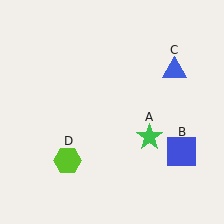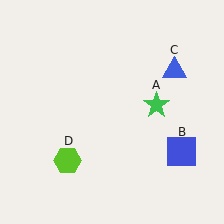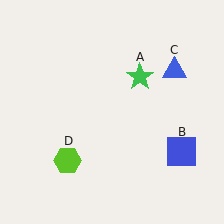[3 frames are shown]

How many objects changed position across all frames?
1 object changed position: green star (object A).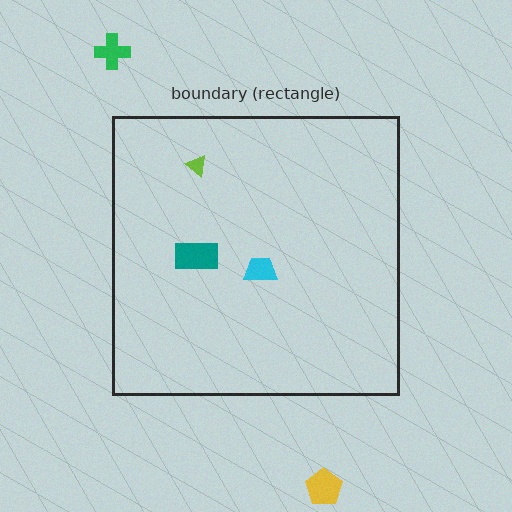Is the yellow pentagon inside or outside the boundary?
Outside.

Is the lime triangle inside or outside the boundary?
Inside.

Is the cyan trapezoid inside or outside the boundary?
Inside.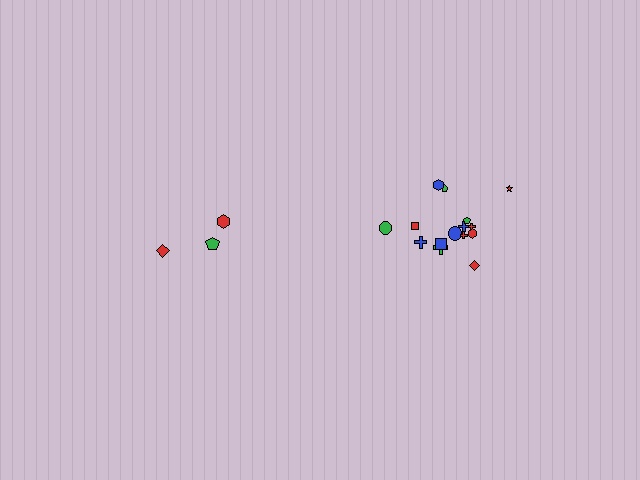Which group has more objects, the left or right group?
The right group.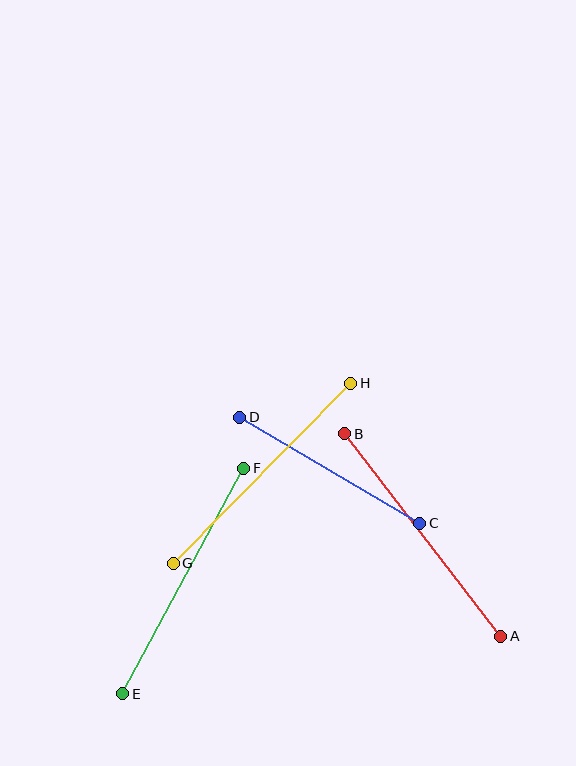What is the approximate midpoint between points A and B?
The midpoint is at approximately (423, 535) pixels.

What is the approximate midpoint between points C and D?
The midpoint is at approximately (330, 470) pixels.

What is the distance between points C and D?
The distance is approximately 209 pixels.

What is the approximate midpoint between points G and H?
The midpoint is at approximately (262, 473) pixels.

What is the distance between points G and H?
The distance is approximately 253 pixels.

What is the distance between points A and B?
The distance is approximately 256 pixels.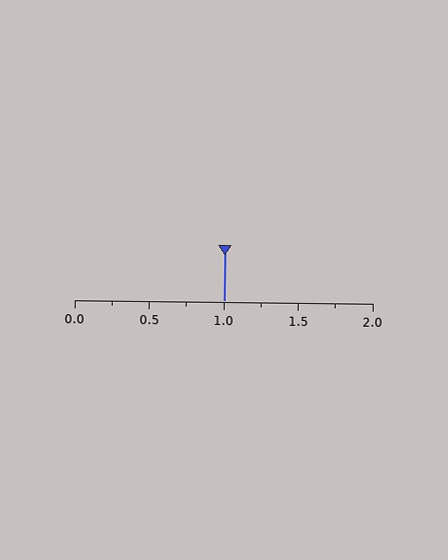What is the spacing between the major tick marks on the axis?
The major ticks are spaced 0.5 apart.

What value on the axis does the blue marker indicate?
The marker indicates approximately 1.